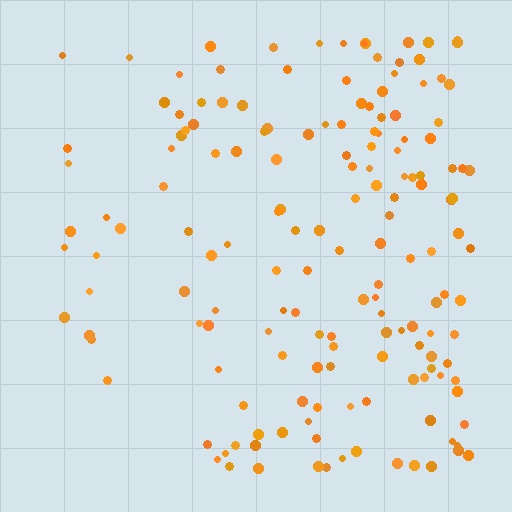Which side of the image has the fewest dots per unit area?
The left.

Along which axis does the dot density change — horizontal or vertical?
Horizontal.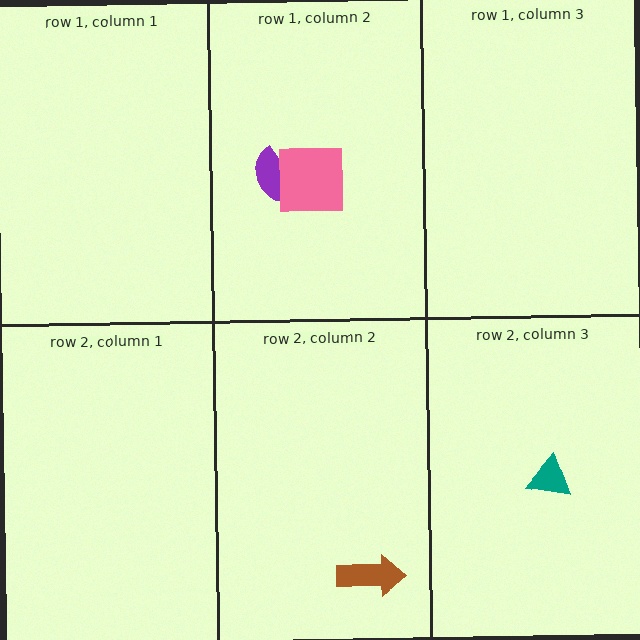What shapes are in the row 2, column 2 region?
The brown arrow.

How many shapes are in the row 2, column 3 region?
1.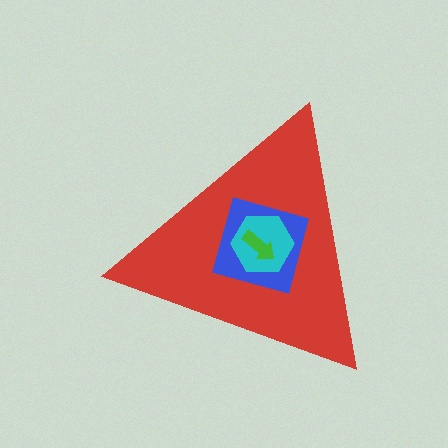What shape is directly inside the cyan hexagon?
The green arrow.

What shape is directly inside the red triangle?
The blue square.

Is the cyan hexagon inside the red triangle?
Yes.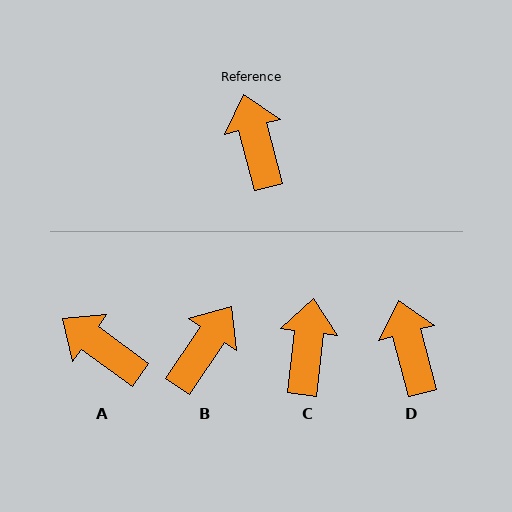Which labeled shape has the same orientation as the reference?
D.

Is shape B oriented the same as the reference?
No, it is off by about 49 degrees.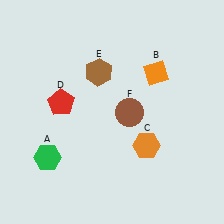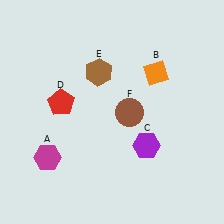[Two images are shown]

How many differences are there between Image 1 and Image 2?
There are 2 differences between the two images.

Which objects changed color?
A changed from green to magenta. C changed from orange to purple.